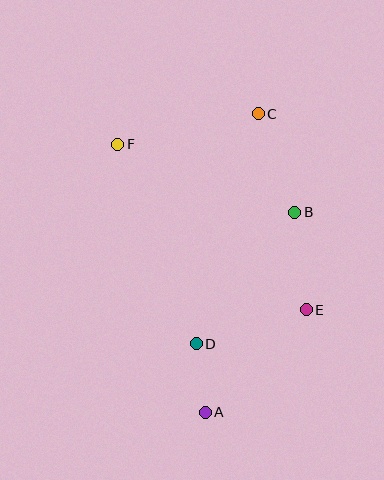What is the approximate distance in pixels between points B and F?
The distance between B and F is approximately 189 pixels.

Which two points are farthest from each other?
Points A and C are farthest from each other.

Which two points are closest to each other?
Points A and D are closest to each other.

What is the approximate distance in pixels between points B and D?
The distance between B and D is approximately 164 pixels.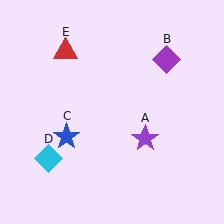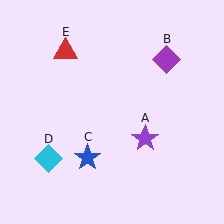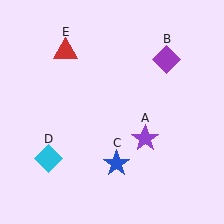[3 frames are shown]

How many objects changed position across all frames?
1 object changed position: blue star (object C).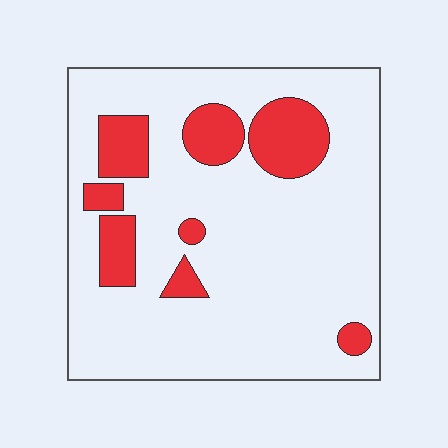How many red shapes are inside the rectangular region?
8.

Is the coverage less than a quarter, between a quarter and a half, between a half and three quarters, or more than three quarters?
Less than a quarter.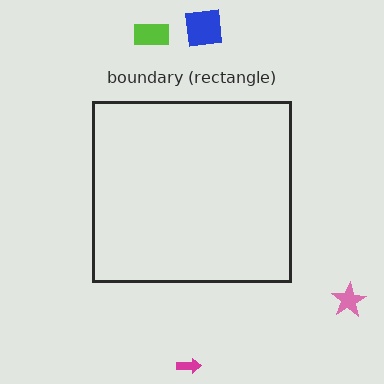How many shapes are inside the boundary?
0 inside, 4 outside.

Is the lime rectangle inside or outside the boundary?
Outside.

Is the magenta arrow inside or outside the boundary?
Outside.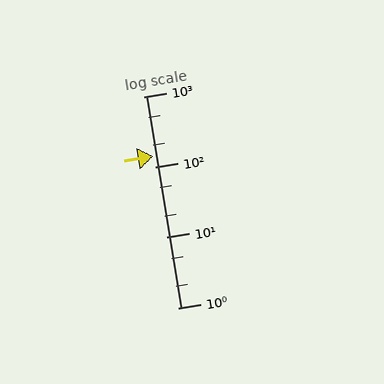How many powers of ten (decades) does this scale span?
The scale spans 3 decades, from 1 to 1000.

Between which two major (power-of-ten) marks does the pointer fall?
The pointer is between 100 and 1000.